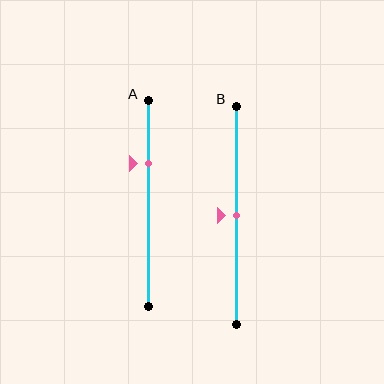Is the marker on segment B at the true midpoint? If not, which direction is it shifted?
Yes, the marker on segment B is at the true midpoint.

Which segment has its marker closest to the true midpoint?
Segment B has its marker closest to the true midpoint.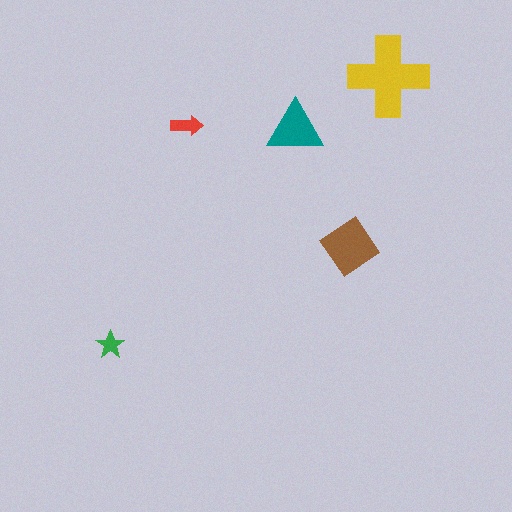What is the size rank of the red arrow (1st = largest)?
4th.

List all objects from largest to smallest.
The yellow cross, the brown diamond, the teal triangle, the red arrow, the green star.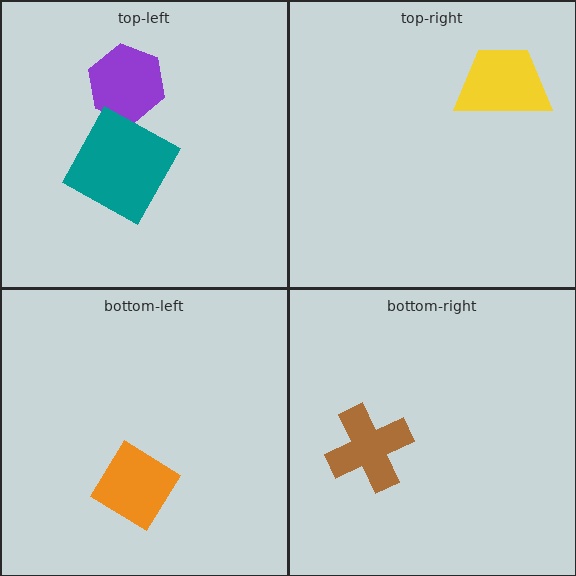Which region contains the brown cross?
The bottom-right region.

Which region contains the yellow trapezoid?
The top-right region.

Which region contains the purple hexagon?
The top-left region.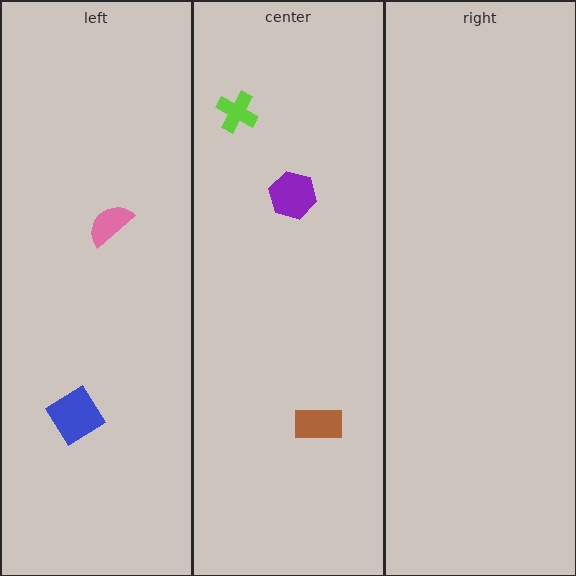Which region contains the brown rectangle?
The center region.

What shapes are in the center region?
The purple hexagon, the lime cross, the brown rectangle.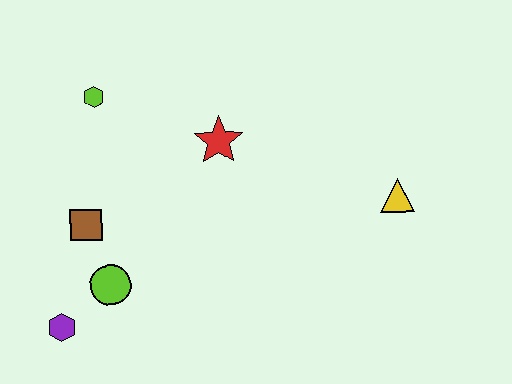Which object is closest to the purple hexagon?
The lime circle is closest to the purple hexagon.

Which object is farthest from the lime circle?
The yellow triangle is farthest from the lime circle.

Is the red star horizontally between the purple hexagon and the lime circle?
No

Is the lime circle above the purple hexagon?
Yes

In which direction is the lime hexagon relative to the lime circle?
The lime hexagon is above the lime circle.